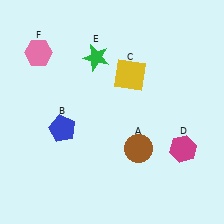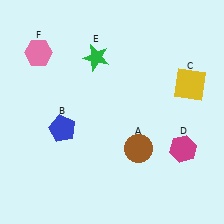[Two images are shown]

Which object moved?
The yellow square (C) moved right.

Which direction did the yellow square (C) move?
The yellow square (C) moved right.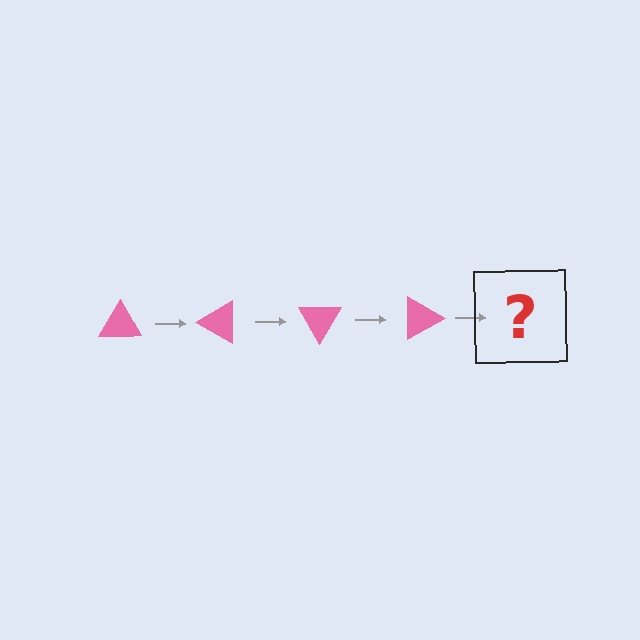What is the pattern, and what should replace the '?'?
The pattern is that the triangle rotates 30 degrees each step. The '?' should be a pink triangle rotated 120 degrees.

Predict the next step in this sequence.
The next step is a pink triangle rotated 120 degrees.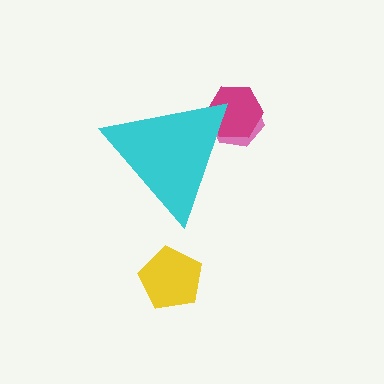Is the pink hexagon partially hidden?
Yes, the pink hexagon is partially hidden behind the cyan triangle.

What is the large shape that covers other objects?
A cyan triangle.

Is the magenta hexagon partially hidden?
Yes, the magenta hexagon is partially hidden behind the cyan triangle.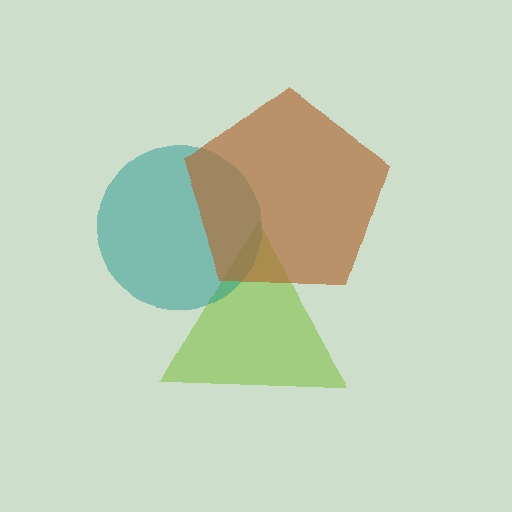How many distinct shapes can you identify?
There are 3 distinct shapes: a lime triangle, a teal circle, a brown pentagon.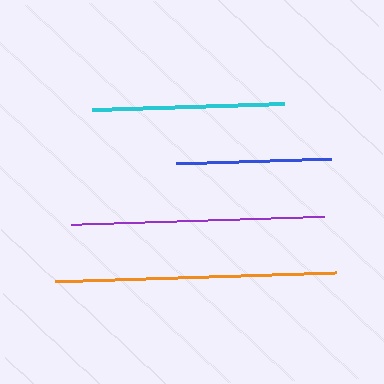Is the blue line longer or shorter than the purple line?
The purple line is longer than the blue line.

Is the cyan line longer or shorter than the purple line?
The purple line is longer than the cyan line.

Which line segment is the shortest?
The blue line is the shortest at approximately 155 pixels.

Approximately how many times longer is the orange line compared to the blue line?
The orange line is approximately 1.8 times the length of the blue line.